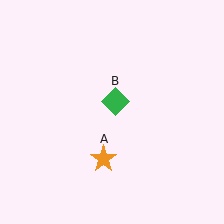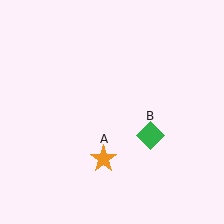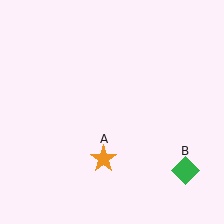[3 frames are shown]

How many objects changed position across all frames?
1 object changed position: green diamond (object B).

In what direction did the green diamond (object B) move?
The green diamond (object B) moved down and to the right.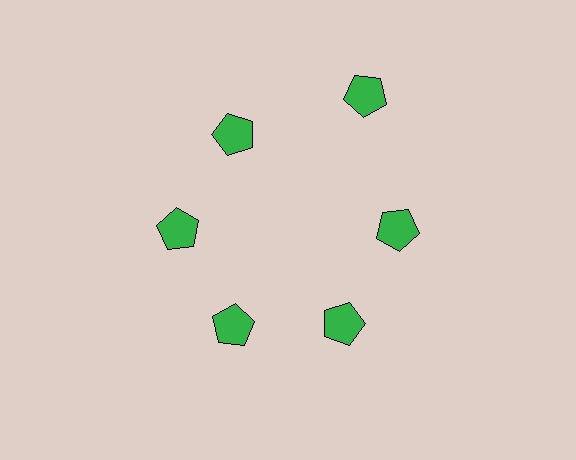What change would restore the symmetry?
The symmetry would be restored by moving it inward, back onto the ring so that all 6 pentagons sit at equal angles and equal distance from the center.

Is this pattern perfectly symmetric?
No. The 6 green pentagons are arranged in a ring, but one element near the 1 o'clock position is pushed outward from the center, breaking the 6-fold rotational symmetry.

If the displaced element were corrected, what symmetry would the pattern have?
It would have 6-fold rotational symmetry — the pattern would map onto itself every 60 degrees.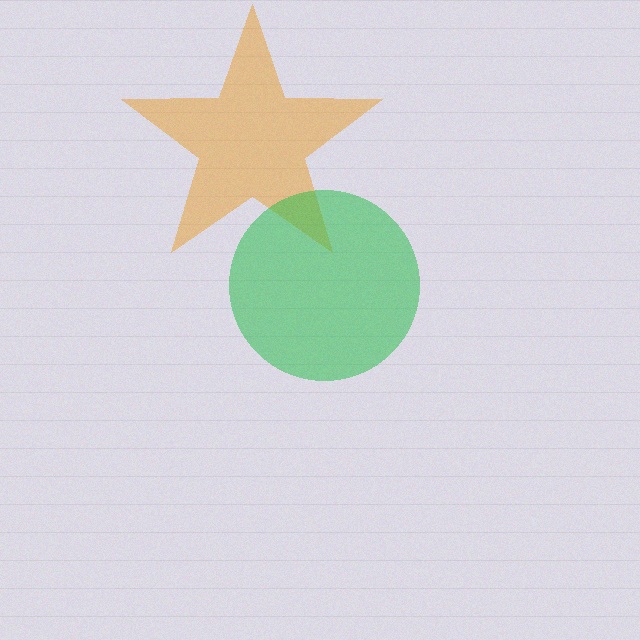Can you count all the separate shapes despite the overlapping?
Yes, there are 2 separate shapes.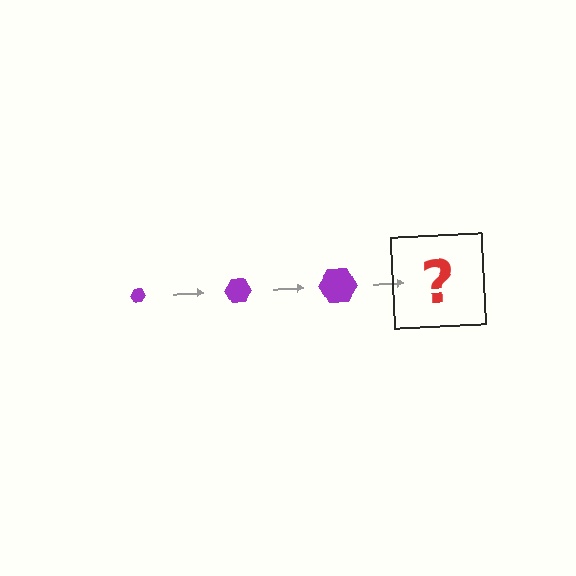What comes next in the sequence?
The next element should be a purple hexagon, larger than the previous one.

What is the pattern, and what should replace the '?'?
The pattern is that the hexagon gets progressively larger each step. The '?' should be a purple hexagon, larger than the previous one.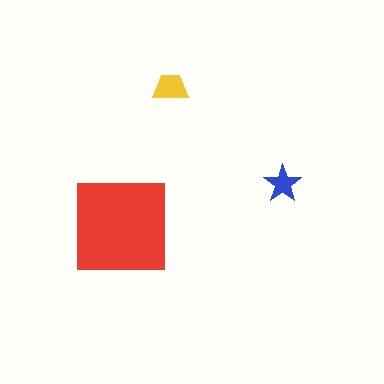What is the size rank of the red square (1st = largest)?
1st.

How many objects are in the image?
There are 3 objects in the image.